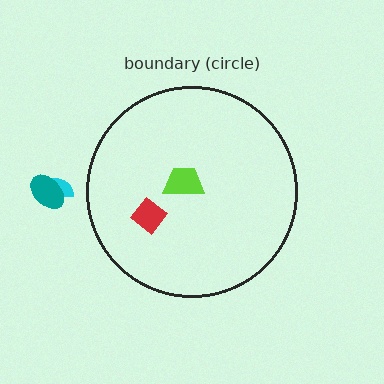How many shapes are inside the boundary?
2 inside, 2 outside.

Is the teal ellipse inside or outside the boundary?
Outside.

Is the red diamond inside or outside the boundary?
Inside.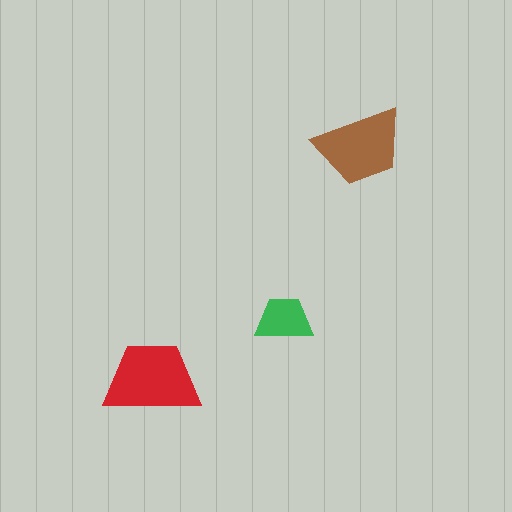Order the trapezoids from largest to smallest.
the red one, the brown one, the green one.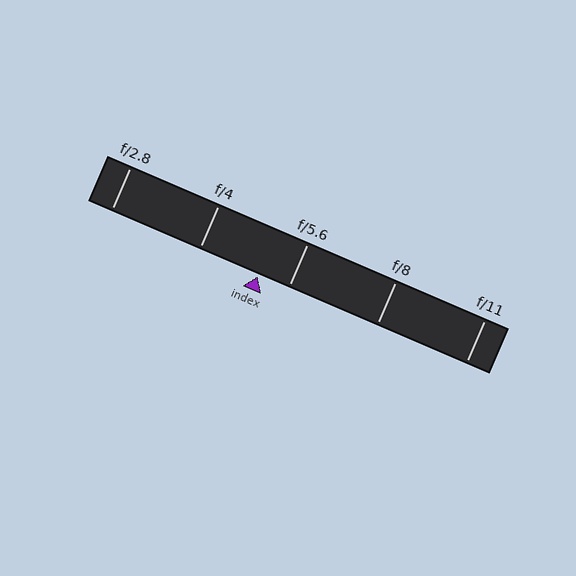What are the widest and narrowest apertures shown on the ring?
The widest aperture shown is f/2.8 and the narrowest is f/11.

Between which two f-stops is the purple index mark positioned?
The index mark is between f/4 and f/5.6.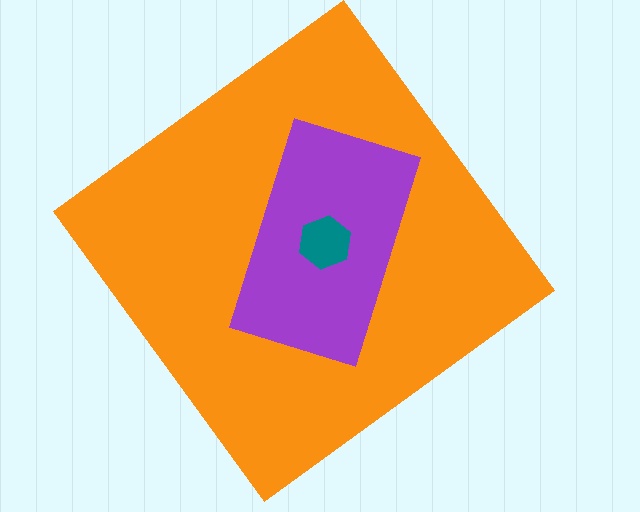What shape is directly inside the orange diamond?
The purple rectangle.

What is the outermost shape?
The orange diamond.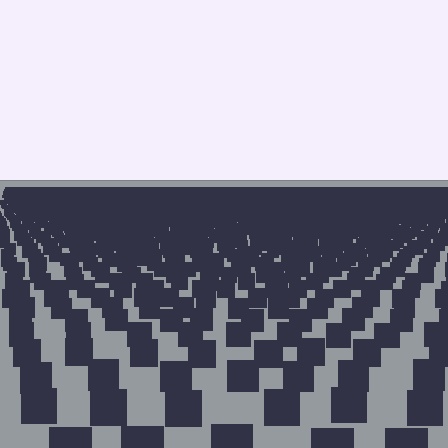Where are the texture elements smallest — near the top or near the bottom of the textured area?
Near the top.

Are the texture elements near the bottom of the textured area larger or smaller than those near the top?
Larger. Near the bottom, elements are closer to the viewer and appear at a bigger on-screen size.